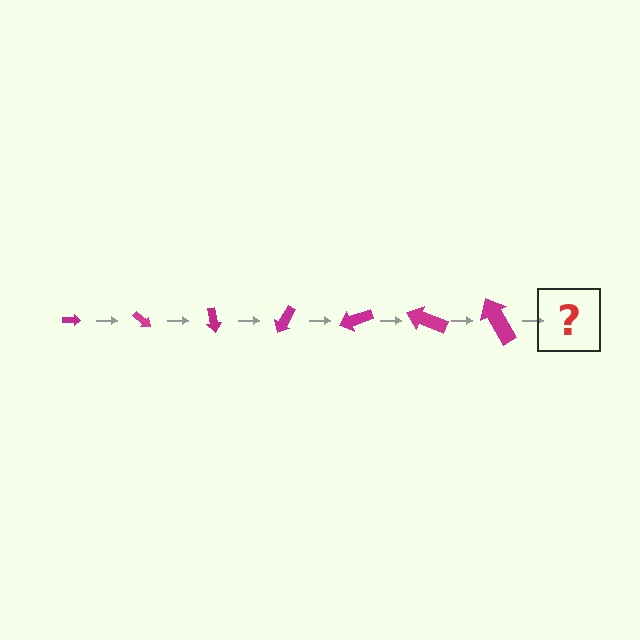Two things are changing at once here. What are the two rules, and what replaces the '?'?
The two rules are that the arrow grows larger each step and it rotates 40 degrees each step. The '?' should be an arrow, larger than the previous one and rotated 280 degrees from the start.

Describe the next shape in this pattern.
It should be an arrow, larger than the previous one and rotated 280 degrees from the start.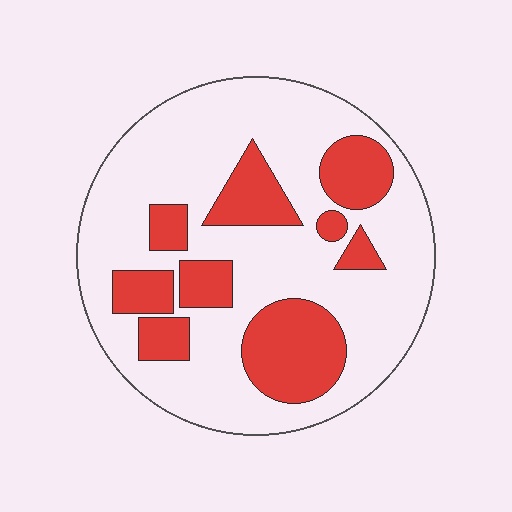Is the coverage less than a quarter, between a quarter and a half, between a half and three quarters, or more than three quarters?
Between a quarter and a half.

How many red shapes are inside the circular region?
9.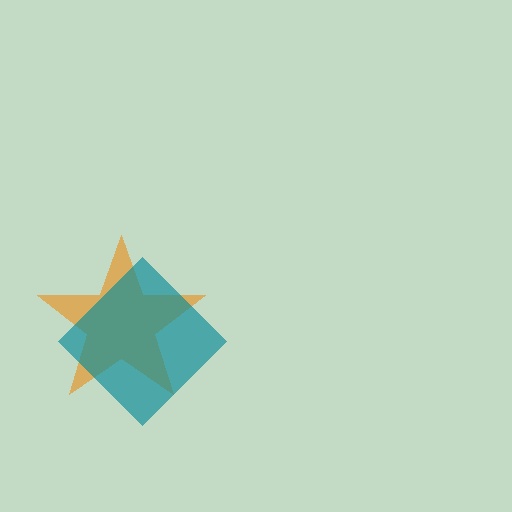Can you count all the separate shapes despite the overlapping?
Yes, there are 2 separate shapes.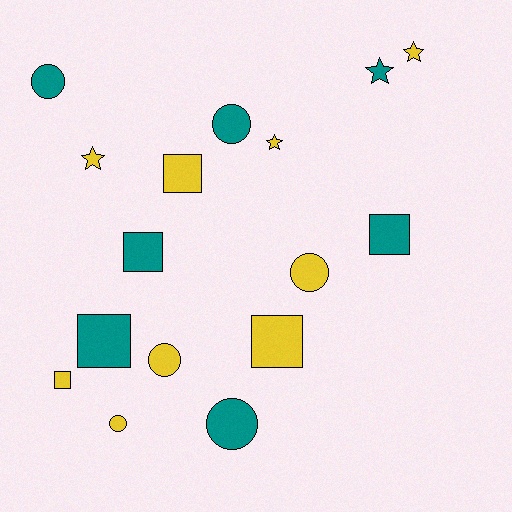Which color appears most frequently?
Yellow, with 9 objects.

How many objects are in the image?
There are 16 objects.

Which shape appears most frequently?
Square, with 6 objects.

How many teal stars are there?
There is 1 teal star.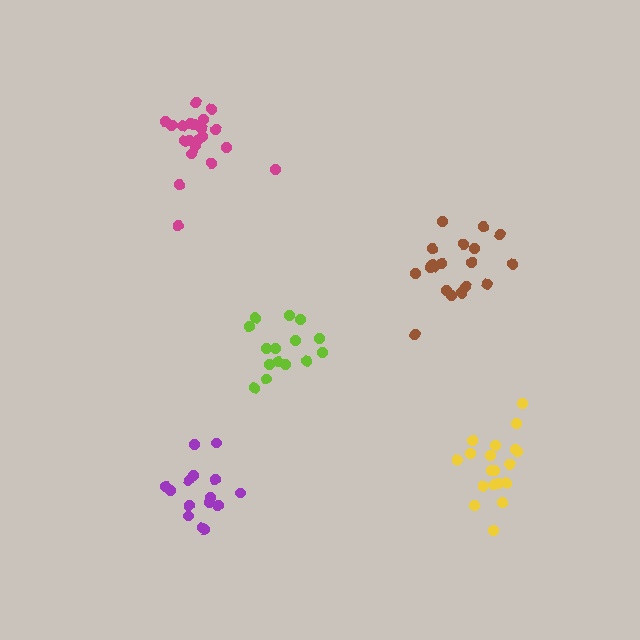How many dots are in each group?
Group 1: 19 dots, Group 2: 20 dots, Group 3: 15 dots, Group 4: 15 dots, Group 5: 21 dots (90 total).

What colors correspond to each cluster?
The clusters are colored: yellow, brown, purple, lime, magenta.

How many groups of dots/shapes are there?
There are 5 groups.